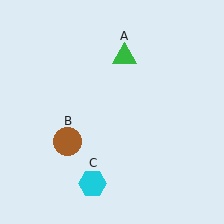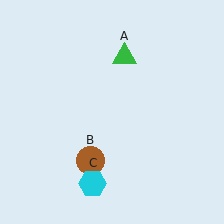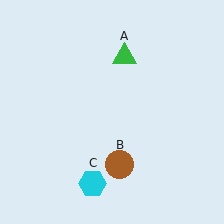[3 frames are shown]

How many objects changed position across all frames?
1 object changed position: brown circle (object B).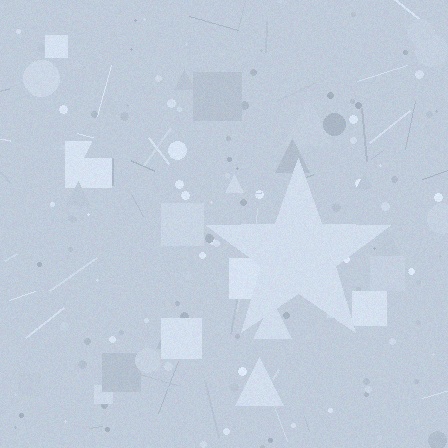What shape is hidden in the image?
A star is hidden in the image.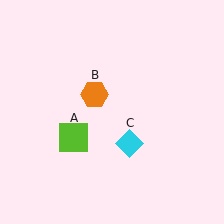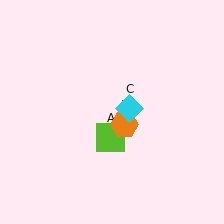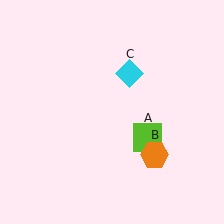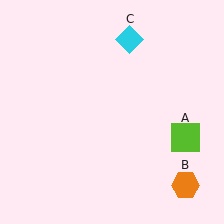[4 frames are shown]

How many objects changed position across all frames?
3 objects changed position: lime square (object A), orange hexagon (object B), cyan diamond (object C).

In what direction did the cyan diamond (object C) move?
The cyan diamond (object C) moved up.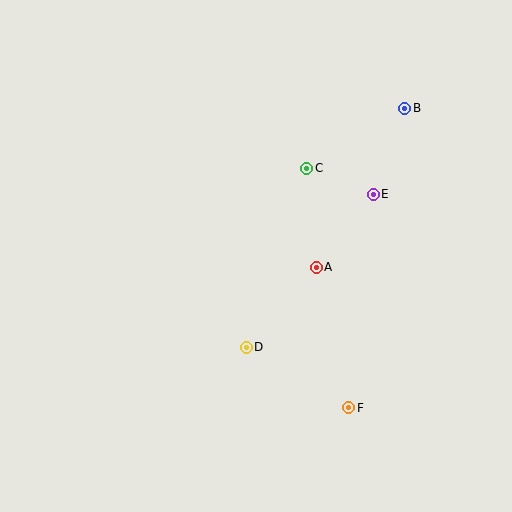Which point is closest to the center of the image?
Point A at (316, 267) is closest to the center.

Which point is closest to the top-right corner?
Point B is closest to the top-right corner.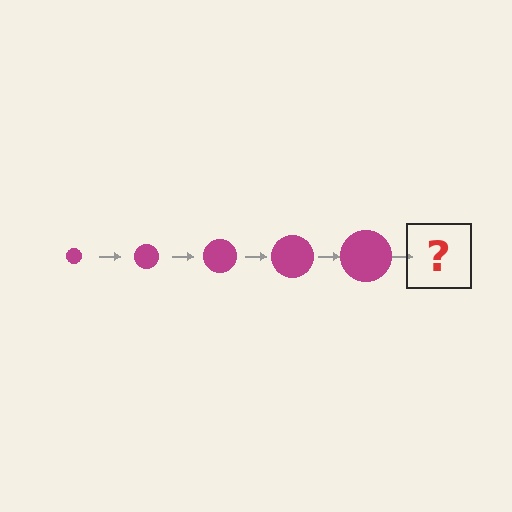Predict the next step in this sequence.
The next step is a magenta circle, larger than the previous one.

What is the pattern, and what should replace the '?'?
The pattern is that the circle gets progressively larger each step. The '?' should be a magenta circle, larger than the previous one.